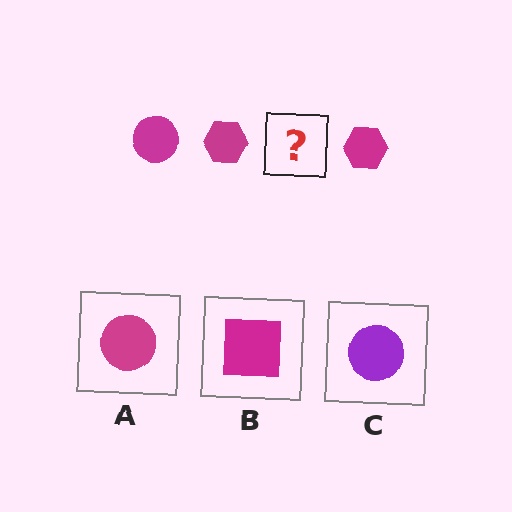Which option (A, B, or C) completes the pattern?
A.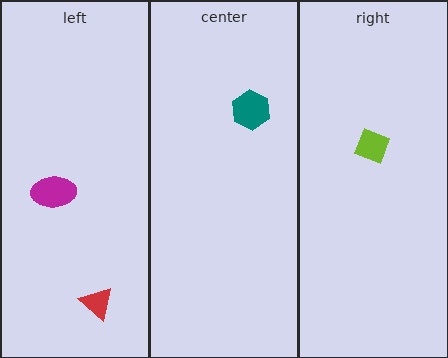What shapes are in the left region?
The magenta ellipse, the red triangle.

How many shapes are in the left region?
2.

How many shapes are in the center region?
1.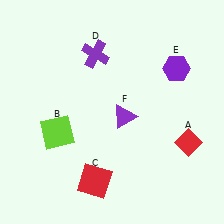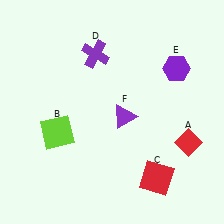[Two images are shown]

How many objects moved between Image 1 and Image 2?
1 object moved between the two images.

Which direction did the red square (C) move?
The red square (C) moved right.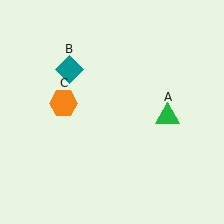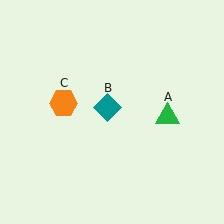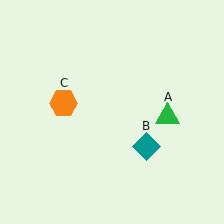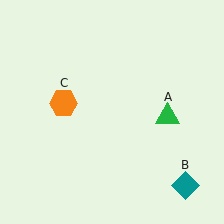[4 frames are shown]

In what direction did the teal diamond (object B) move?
The teal diamond (object B) moved down and to the right.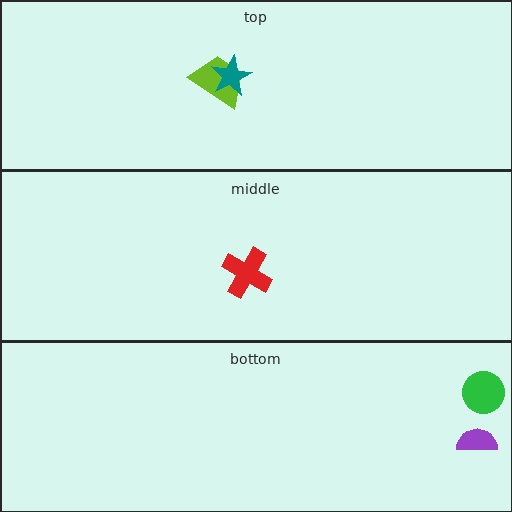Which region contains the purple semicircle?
The bottom region.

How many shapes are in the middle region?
1.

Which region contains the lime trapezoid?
The top region.